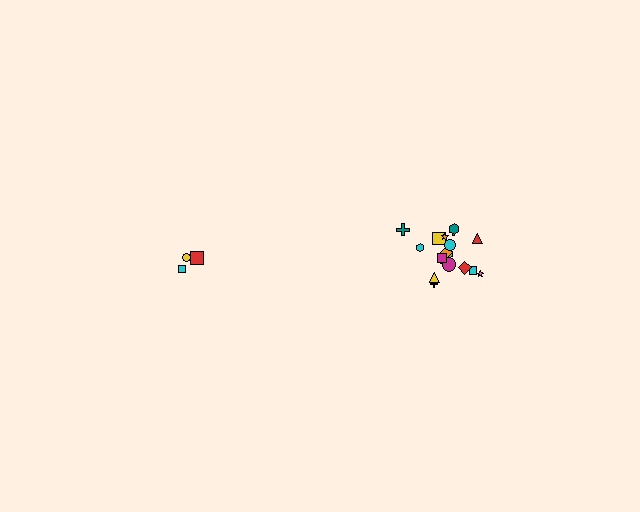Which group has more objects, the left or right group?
The right group.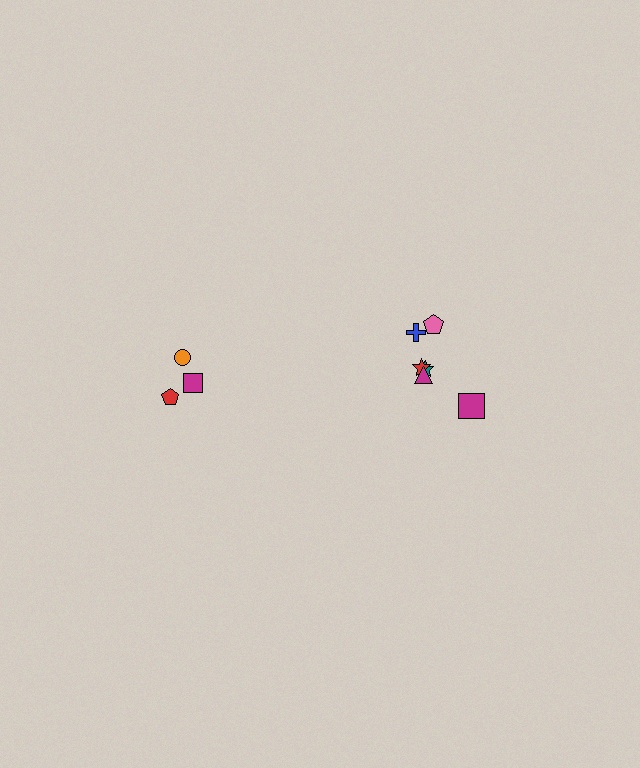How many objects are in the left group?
There are 3 objects.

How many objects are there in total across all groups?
There are 10 objects.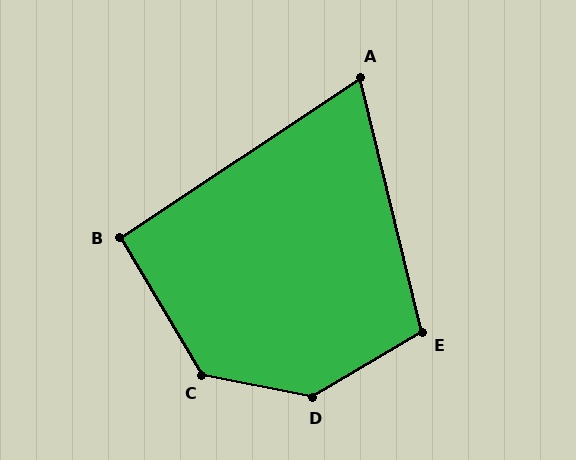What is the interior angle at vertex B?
Approximately 93 degrees (approximately right).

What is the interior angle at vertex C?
Approximately 132 degrees (obtuse).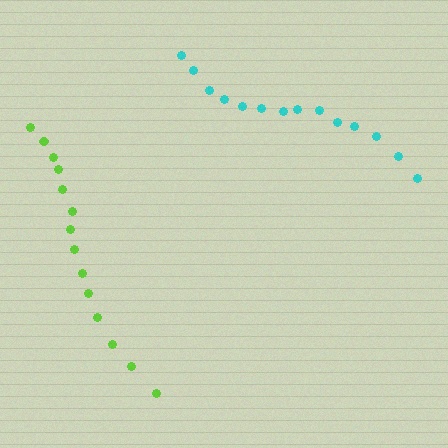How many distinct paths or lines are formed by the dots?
There are 2 distinct paths.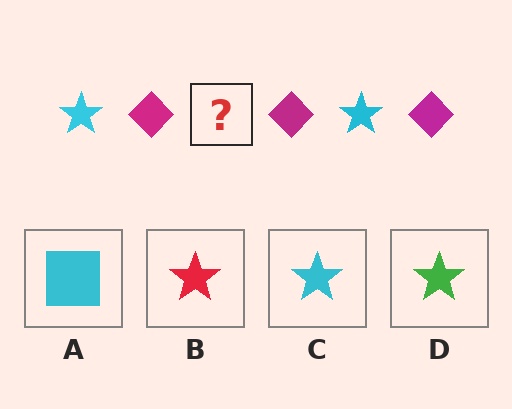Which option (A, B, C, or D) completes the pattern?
C.